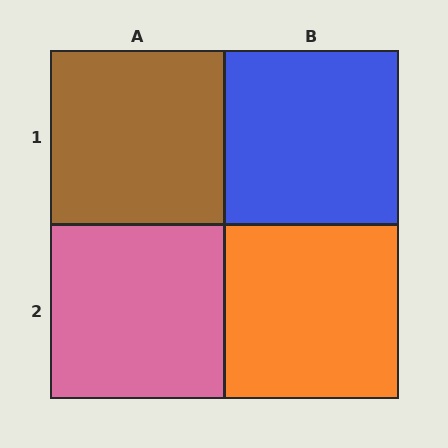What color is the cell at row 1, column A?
Brown.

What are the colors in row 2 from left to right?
Pink, orange.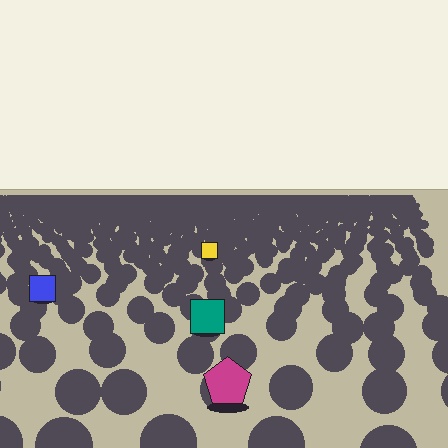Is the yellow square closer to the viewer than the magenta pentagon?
No. The magenta pentagon is closer — you can tell from the texture gradient: the ground texture is coarser near it.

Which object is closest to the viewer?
The magenta pentagon is closest. The texture marks near it are larger and more spread out.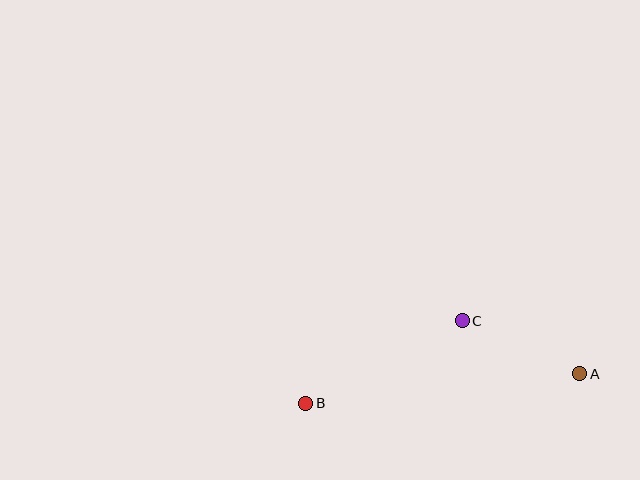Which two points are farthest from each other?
Points A and B are farthest from each other.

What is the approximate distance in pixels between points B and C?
The distance between B and C is approximately 177 pixels.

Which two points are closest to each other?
Points A and C are closest to each other.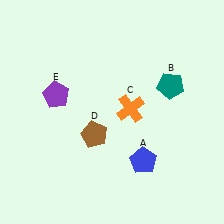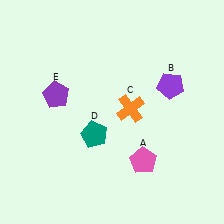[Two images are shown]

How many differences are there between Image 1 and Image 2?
There are 3 differences between the two images.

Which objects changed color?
A changed from blue to pink. B changed from teal to purple. D changed from brown to teal.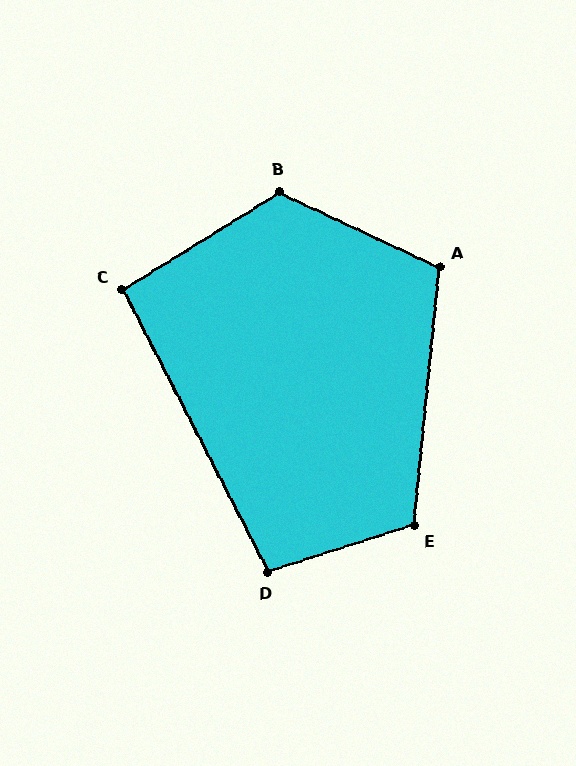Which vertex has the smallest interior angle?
C, at approximately 94 degrees.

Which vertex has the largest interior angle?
B, at approximately 123 degrees.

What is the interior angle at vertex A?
Approximately 109 degrees (obtuse).